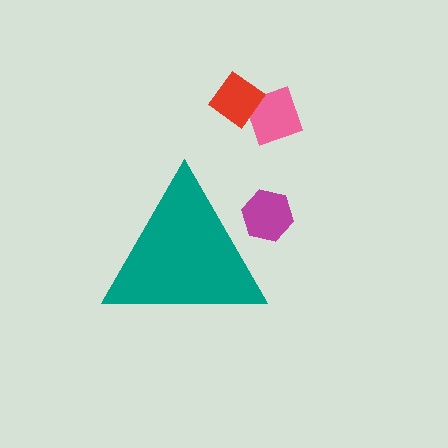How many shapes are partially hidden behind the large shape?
1 shape is partially hidden.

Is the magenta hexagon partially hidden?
Yes, the magenta hexagon is partially hidden behind the teal triangle.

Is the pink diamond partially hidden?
No, the pink diamond is fully visible.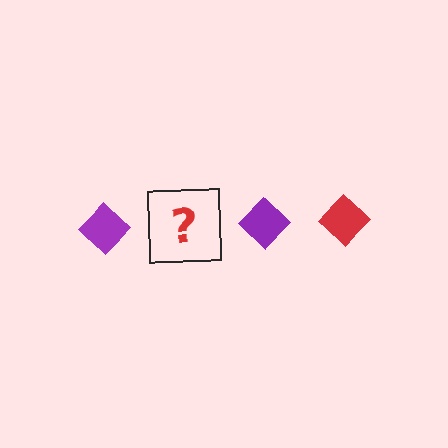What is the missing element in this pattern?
The missing element is a red diamond.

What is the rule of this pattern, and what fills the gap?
The rule is that the pattern cycles through purple, red diamonds. The gap should be filled with a red diamond.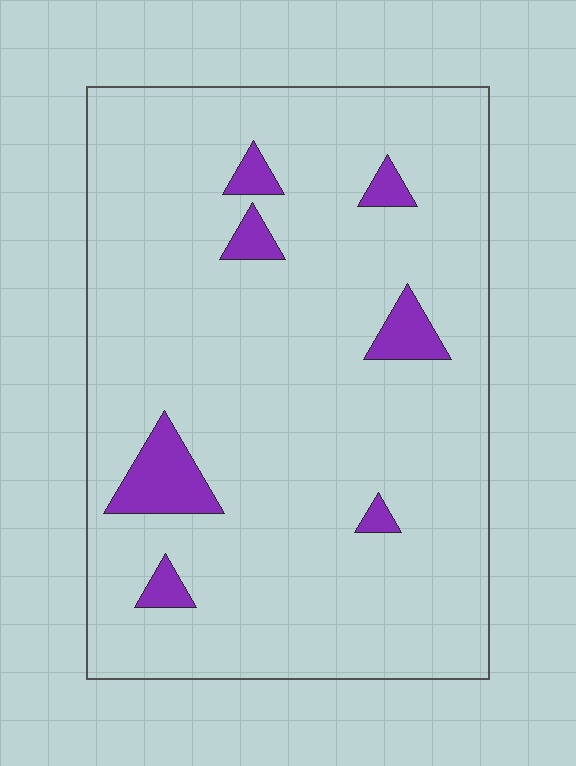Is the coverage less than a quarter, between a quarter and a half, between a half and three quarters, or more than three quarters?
Less than a quarter.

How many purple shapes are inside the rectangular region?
7.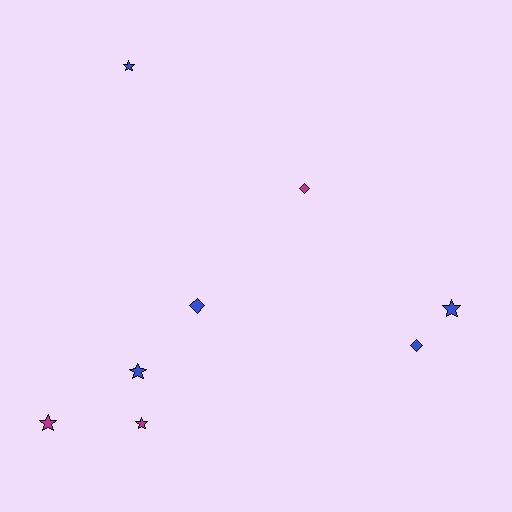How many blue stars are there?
There are 3 blue stars.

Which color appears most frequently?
Blue, with 5 objects.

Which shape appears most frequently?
Star, with 5 objects.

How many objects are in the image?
There are 8 objects.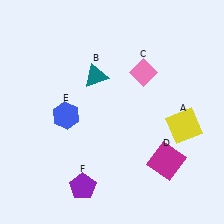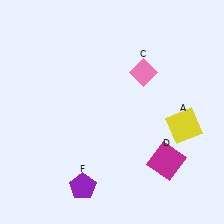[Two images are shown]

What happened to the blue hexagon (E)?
The blue hexagon (E) was removed in Image 2. It was in the bottom-left area of Image 1.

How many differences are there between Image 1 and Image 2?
There are 2 differences between the two images.